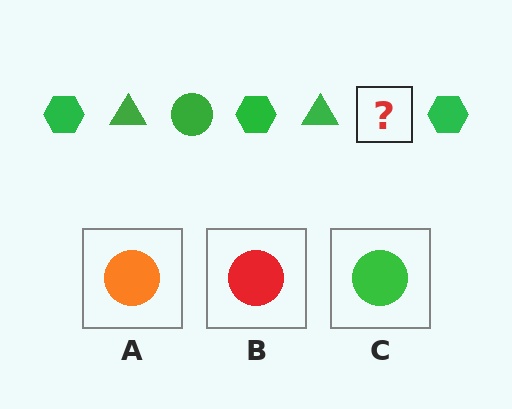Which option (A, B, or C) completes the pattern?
C.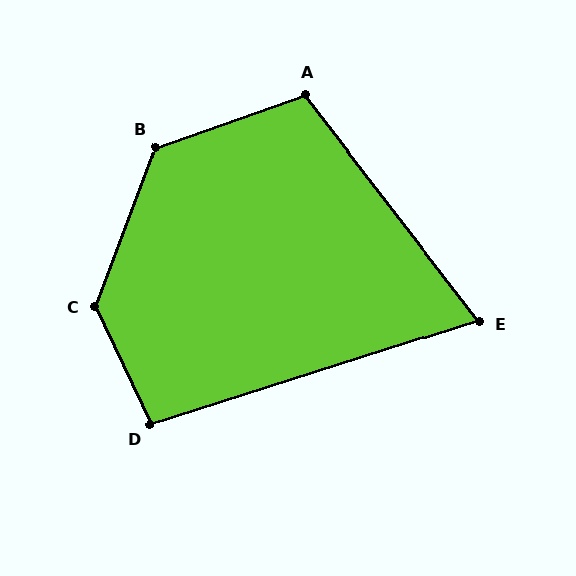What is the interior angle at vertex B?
Approximately 130 degrees (obtuse).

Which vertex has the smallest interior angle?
E, at approximately 70 degrees.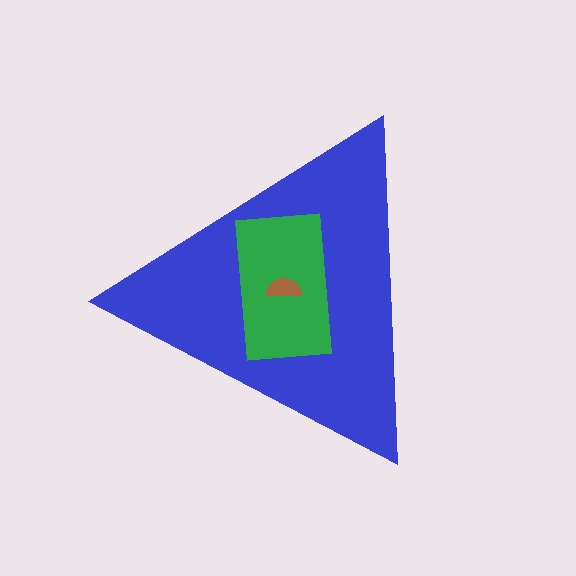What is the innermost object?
The brown semicircle.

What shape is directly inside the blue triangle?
The green rectangle.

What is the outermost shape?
The blue triangle.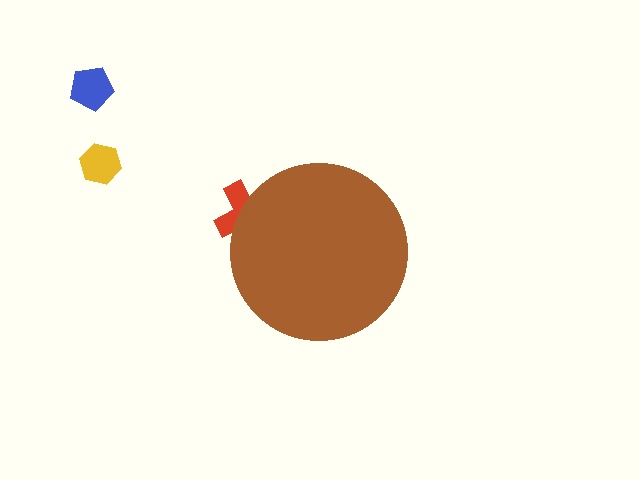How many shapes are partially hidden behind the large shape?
1 shape is partially hidden.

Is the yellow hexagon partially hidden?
No, the yellow hexagon is fully visible.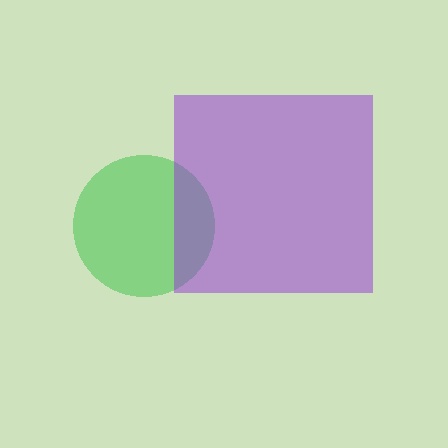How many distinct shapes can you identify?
There are 2 distinct shapes: a green circle, a purple square.